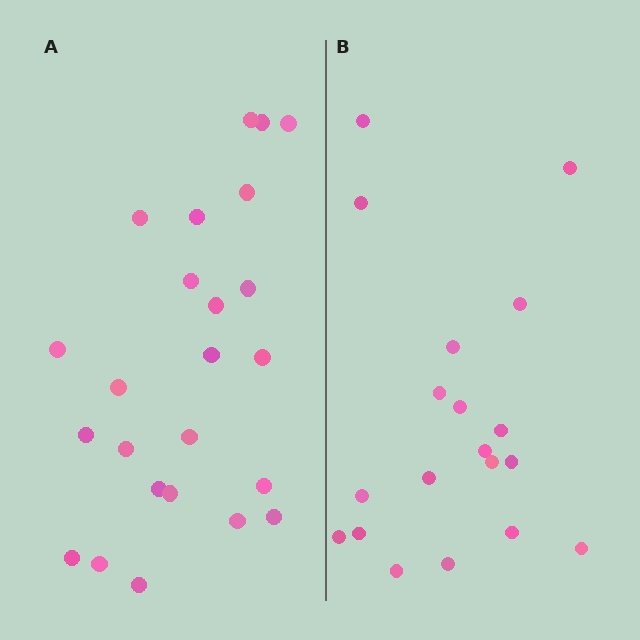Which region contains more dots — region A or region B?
Region A (the left region) has more dots.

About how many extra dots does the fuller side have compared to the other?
Region A has about 5 more dots than region B.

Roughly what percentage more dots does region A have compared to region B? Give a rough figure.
About 25% more.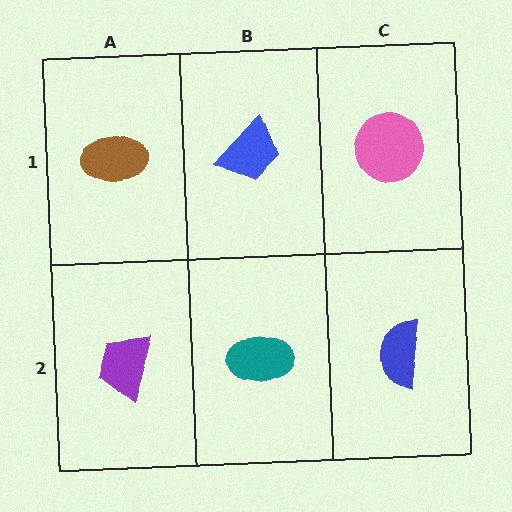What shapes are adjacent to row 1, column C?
A blue semicircle (row 2, column C), a blue trapezoid (row 1, column B).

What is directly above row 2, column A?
A brown ellipse.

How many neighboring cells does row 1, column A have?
2.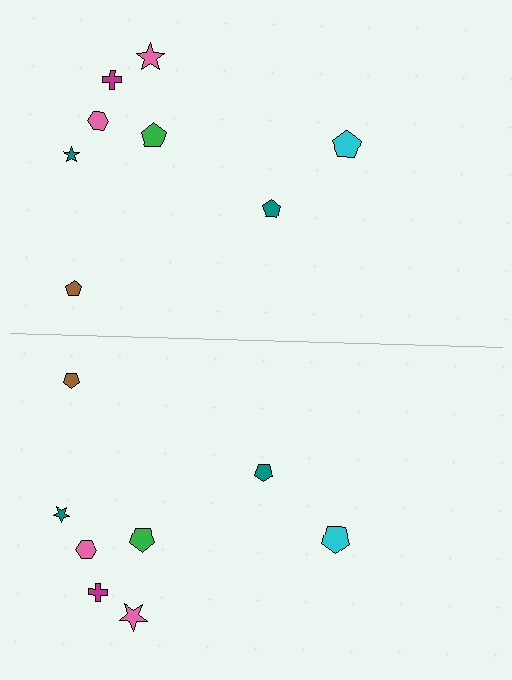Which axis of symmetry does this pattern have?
The pattern has a horizontal axis of symmetry running through the center of the image.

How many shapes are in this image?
There are 16 shapes in this image.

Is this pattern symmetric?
Yes, this pattern has bilateral (reflection) symmetry.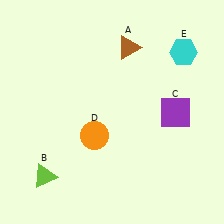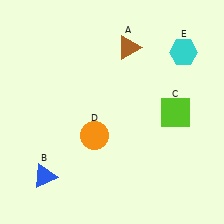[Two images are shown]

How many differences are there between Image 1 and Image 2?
There are 2 differences between the two images.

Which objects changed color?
B changed from lime to blue. C changed from purple to lime.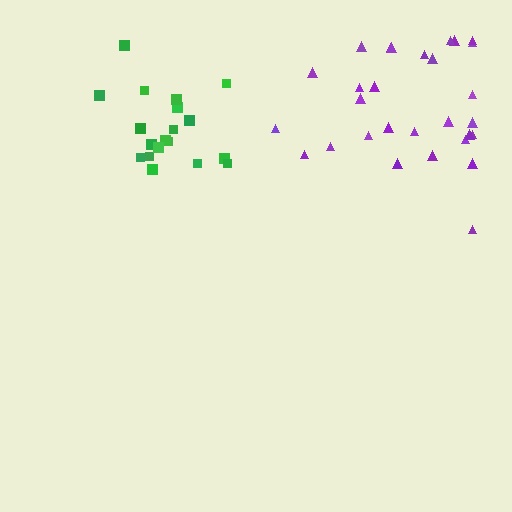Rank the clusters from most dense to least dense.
green, purple.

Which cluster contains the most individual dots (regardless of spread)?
Purple (30).